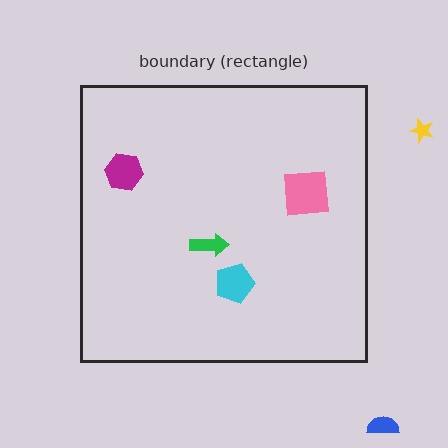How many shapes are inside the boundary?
4 inside, 2 outside.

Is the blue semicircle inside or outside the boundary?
Outside.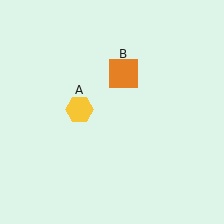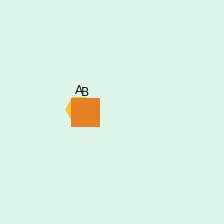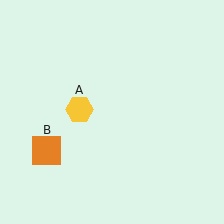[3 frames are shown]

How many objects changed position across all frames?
1 object changed position: orange square (object B).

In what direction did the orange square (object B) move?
The orange square (object B) moved down and to the left.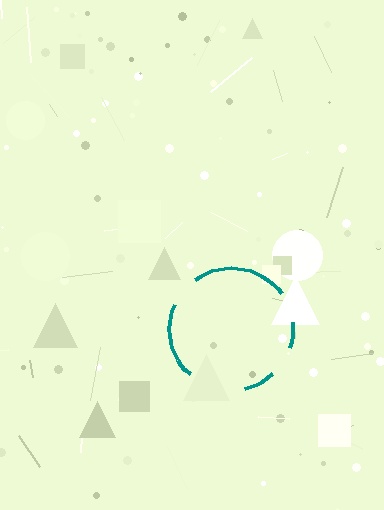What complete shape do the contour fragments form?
The contour fragments form a circle.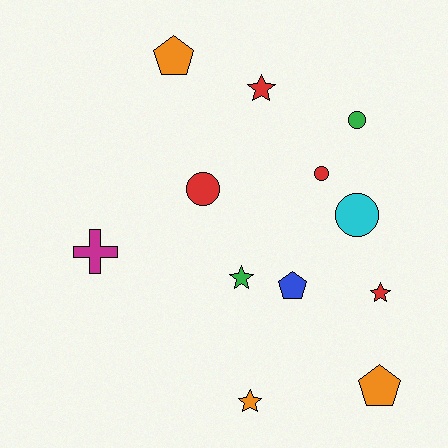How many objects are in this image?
There are 12 objects.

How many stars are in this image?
There are 4 stars.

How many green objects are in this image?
There are 2 green objects.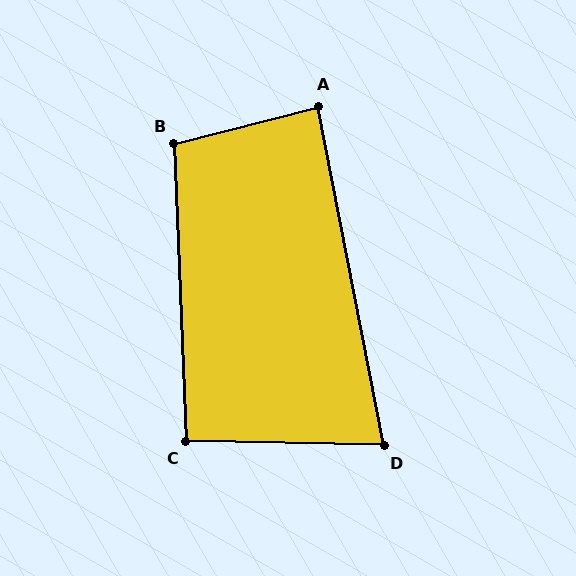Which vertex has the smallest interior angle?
D, at approximately 78 degrees.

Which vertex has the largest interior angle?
B, at approximately 102 degrees.